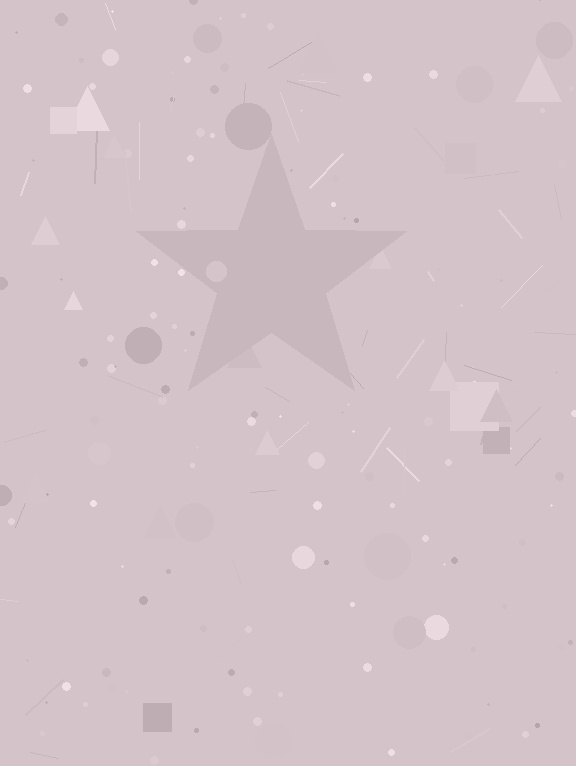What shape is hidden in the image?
A star is hidden in the image.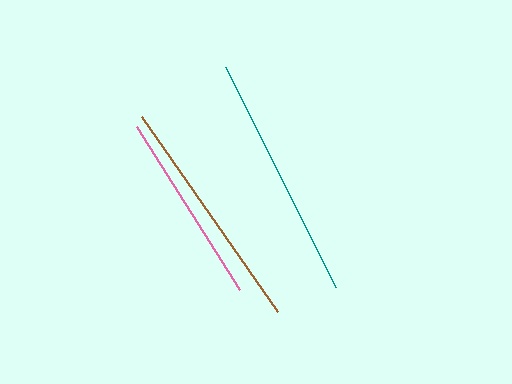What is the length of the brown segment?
The brown segment is approximately 237 pixels long.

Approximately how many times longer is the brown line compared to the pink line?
The brown line is approximately 1.2 times the length of the pink line.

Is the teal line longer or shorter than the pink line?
The teal line is longer than the pink line.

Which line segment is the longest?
The teal line is the longest at approximately 246 pixels.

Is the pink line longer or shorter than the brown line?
The brown line is longer than the pink line.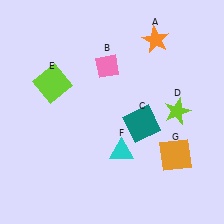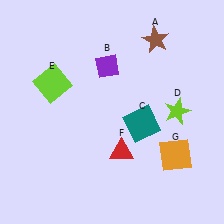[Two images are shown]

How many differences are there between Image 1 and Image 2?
There are 3 differences between the two images.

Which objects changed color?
A changed from orange to brown. B changed from pink to purple. F changed from cyan to red.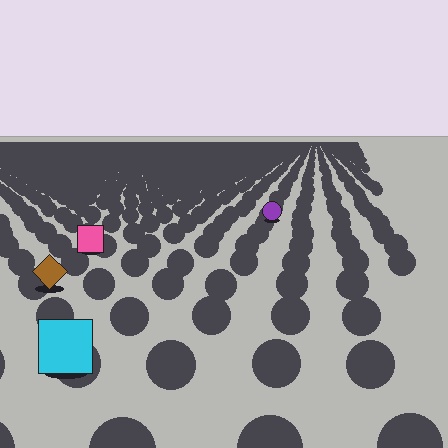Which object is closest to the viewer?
The cyan square is closest. The texture marks near it are larger and more spread out.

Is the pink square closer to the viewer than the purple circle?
Yes. The pink square is closer — you can tell from the texture gradient: the ground texture is coarser near it.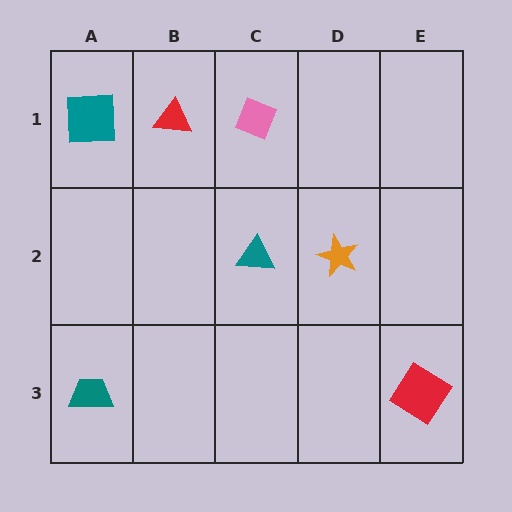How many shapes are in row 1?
3 shapes.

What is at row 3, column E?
A red diamond.